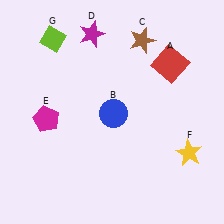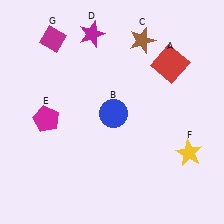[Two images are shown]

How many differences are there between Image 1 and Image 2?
There is 1 difference between the two images.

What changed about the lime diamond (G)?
In Image 1, G is lime. In Image 2, it changed to magenta.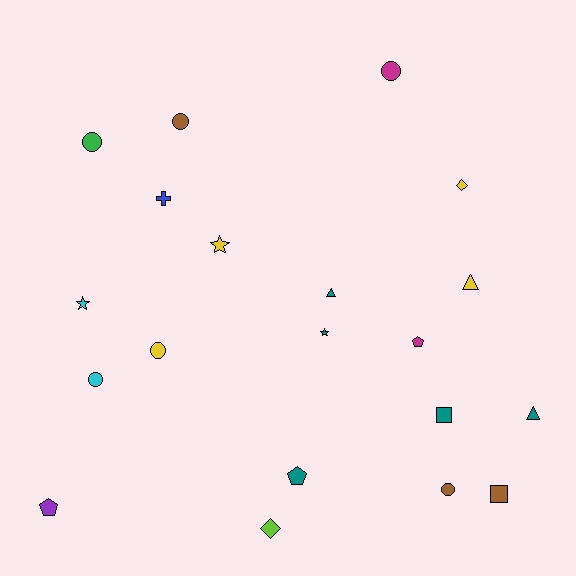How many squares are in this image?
There are 2 squares.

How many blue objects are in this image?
There is 1 blue object.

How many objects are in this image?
There are 20 objects.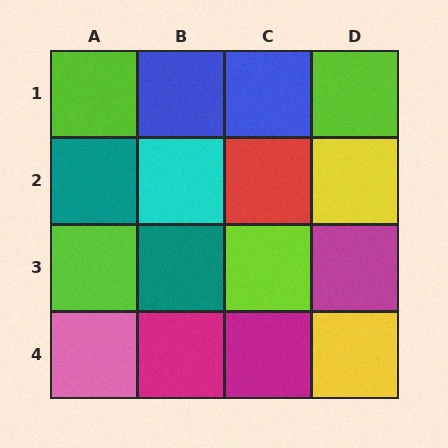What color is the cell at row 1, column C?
Blue.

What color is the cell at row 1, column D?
Lime.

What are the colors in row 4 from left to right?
Pink, magenta, magenta, yellow.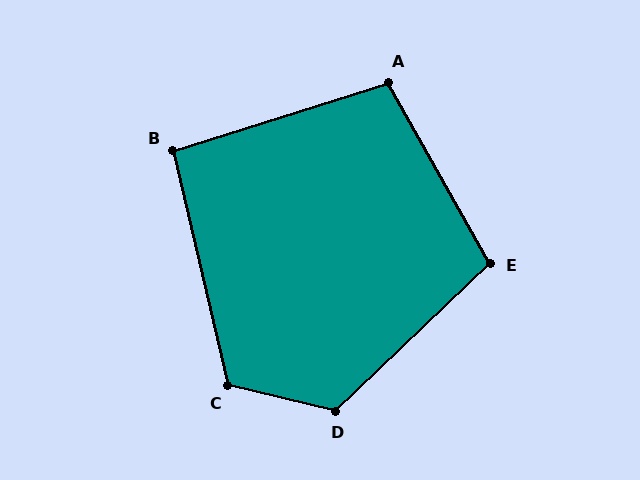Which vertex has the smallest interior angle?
B, at approximately 94 degrees.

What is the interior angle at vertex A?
Approximately 102 degrees (obtuse).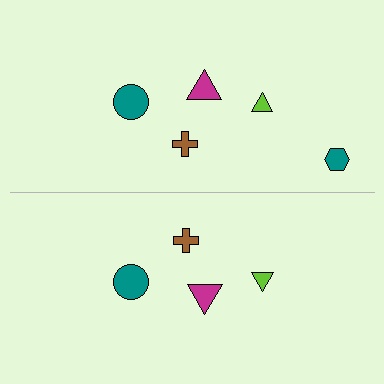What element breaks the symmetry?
A teal hexagon is missing from the bottom side.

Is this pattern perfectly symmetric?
No, the pattern is not perfectly symmetric. A teal hexagon is missing from the bottom side.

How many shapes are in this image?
There are 9 shapes in this image.